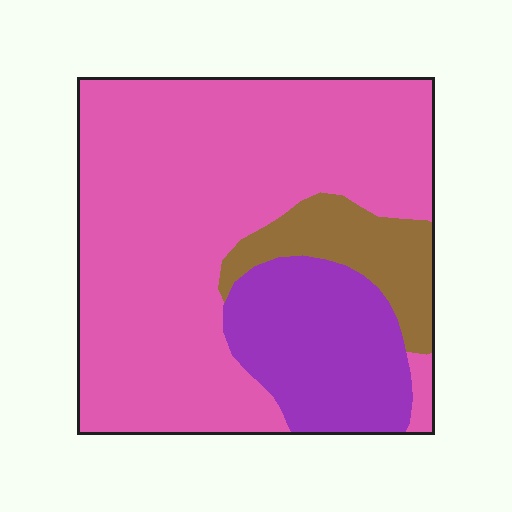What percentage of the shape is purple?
Purple takes up about one fifth (1/5) of the shape.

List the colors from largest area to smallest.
From largest to smallest: pink, purple, brown.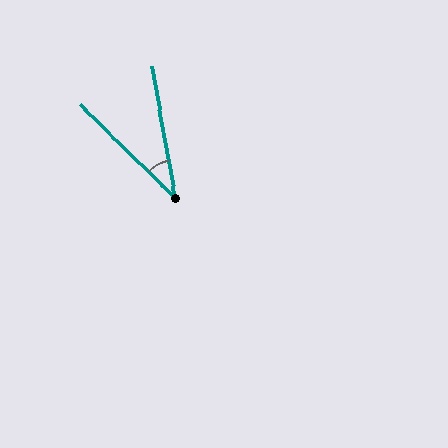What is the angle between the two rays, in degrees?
Approximately 35 degrees.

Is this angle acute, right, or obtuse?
It is acute.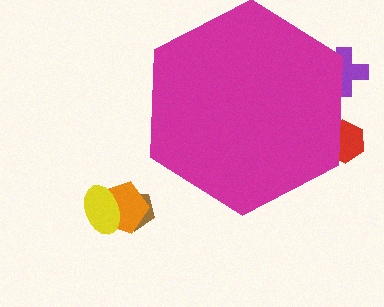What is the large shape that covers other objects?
A magenta hexagon.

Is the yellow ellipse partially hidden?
No, the yellow ellipse is fully visible.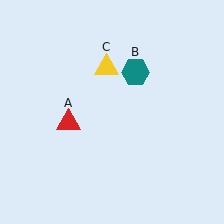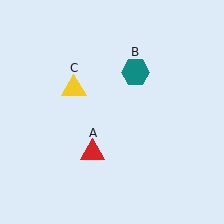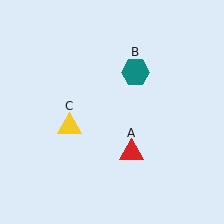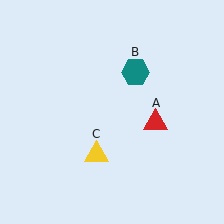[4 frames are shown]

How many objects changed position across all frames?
2 objects changed position: red triangle (object A), yellow triangle (object C).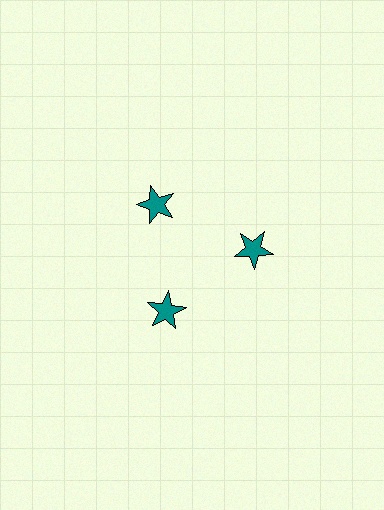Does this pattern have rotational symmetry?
Yes, this pattern has 3-fold rotational symmetry. It looks the same after rotating 120 degrees around the center.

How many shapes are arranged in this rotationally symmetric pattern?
There are 3 shapes, arranged in 3 groups of 1.